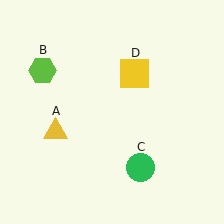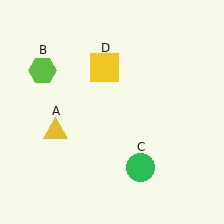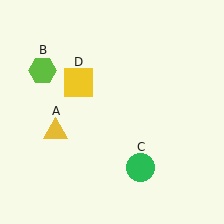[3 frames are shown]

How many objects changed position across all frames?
1 object changed position: yellow square (object D).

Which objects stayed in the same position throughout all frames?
Yellow triangle (object A) and lime hexagon (object B) and green circle (object C) remained stationary.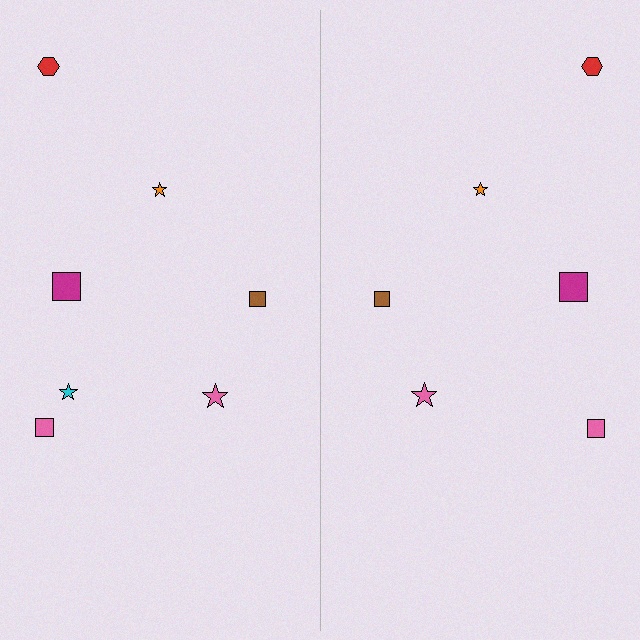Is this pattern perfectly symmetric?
No, the pattern is not perfectly symmetric. A cyan star is missing from the right side.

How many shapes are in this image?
There are 13 shapes in this image.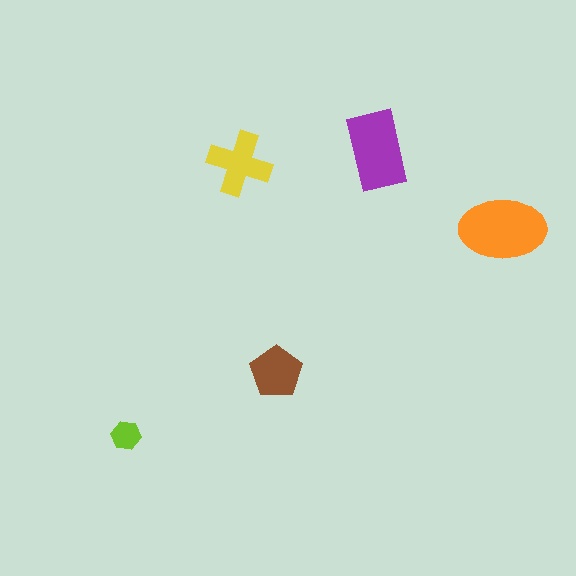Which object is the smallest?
The lime hexagon.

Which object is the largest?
The orange ellipse.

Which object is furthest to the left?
The lime hexagon is leftmost.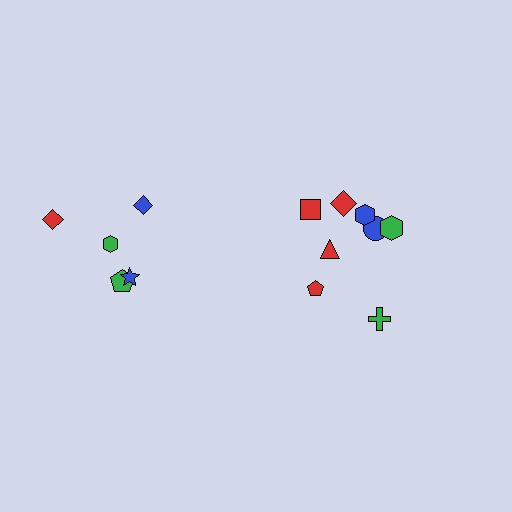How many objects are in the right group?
There are 8 objects.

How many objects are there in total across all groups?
There are 13 objects.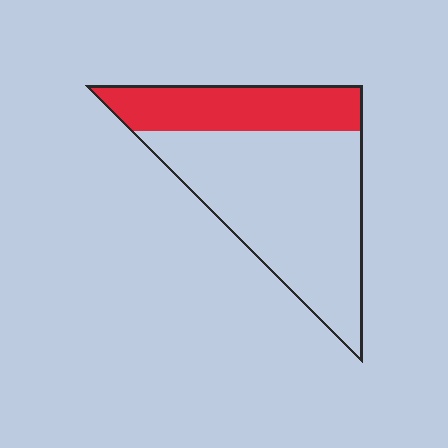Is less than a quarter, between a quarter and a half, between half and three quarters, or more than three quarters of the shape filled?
Between a quarter and a half.